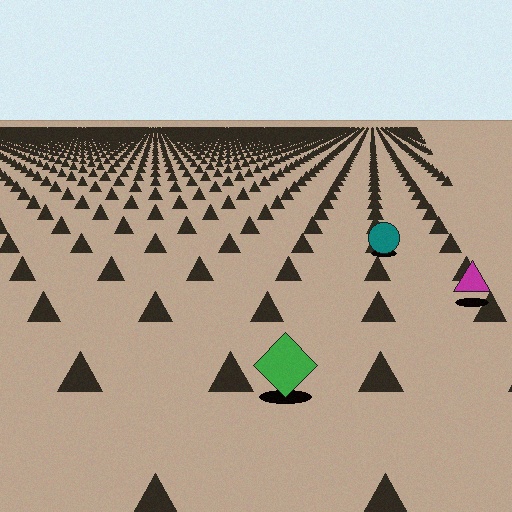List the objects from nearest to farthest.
From nearest to farthest: the green diamond, the magenta triangle, the teal circle.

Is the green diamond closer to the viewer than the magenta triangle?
Yes. The green diamond is closer — you can tell from the texture gradient: the ground texture is coarser near it.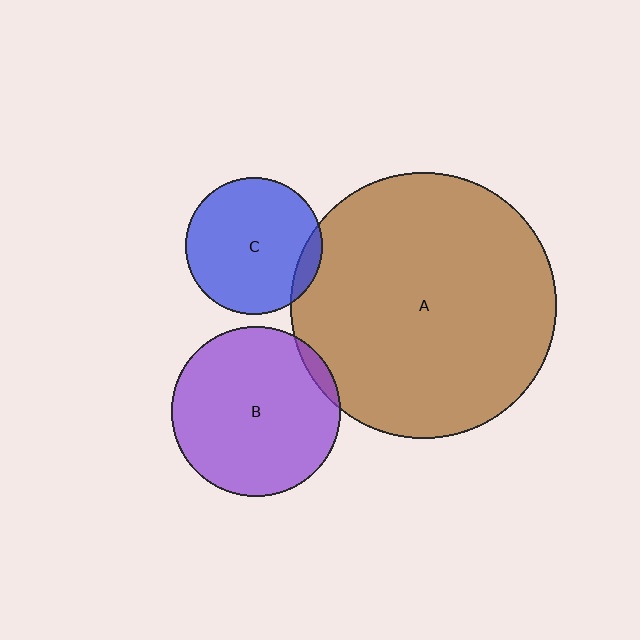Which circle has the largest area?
Circle A (brown).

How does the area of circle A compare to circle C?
Approximately 3.8 times.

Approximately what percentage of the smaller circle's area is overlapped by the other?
Approximately 5%.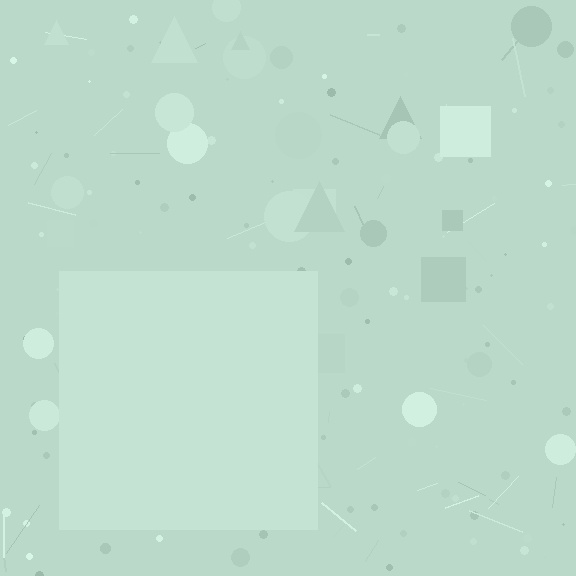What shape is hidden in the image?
A square is hidden in the image.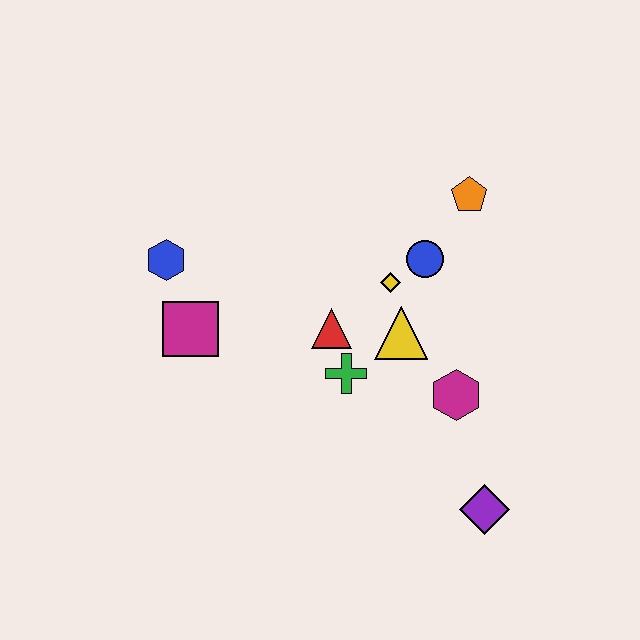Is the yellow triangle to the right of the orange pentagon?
No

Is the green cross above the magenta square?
No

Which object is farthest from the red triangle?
The purple diamond is farthest from the red triangle.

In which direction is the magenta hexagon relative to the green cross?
The magenta hexagon is to the right of the green cross.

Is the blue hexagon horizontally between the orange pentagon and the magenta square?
No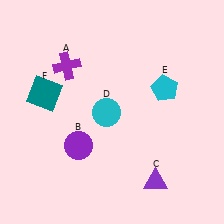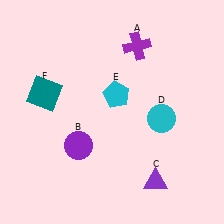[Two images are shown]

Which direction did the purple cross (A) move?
The purple cross (A) moved right.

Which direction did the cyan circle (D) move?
The cyan circle (D) moved right.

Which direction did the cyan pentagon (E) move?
The cyan pentagon (E) moved left.